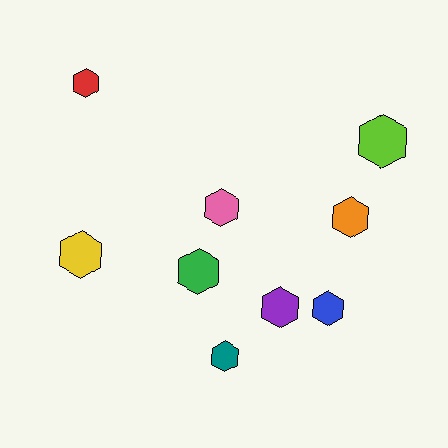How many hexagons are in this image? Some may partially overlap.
There are 9 hexagons.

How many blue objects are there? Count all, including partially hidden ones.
There is 1 blue object.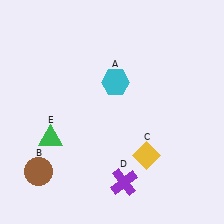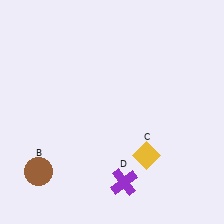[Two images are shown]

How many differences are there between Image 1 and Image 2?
There are 2 differences between the two images.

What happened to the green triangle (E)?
The green triangle (E) was removed in Image 2. It was in the bottom-left area of Image 1.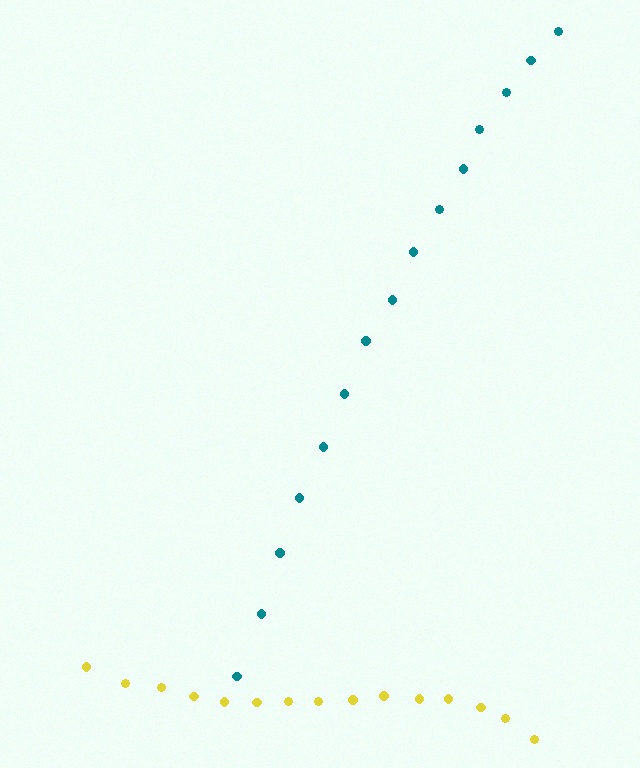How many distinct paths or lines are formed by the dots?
There are 2 distinct paths.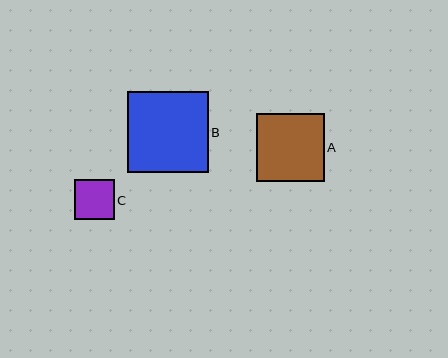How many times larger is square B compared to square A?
Square B is approximately 1.2 times the size of square A.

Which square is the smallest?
Square C is the smallest with a size of approximately 40 pixels.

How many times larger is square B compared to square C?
Square B is approximately 2.0 times the size of square C.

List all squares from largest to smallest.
From largest to smallest: B, A, C.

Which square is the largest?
Square B is the largest with a size of approximately 81 pixels.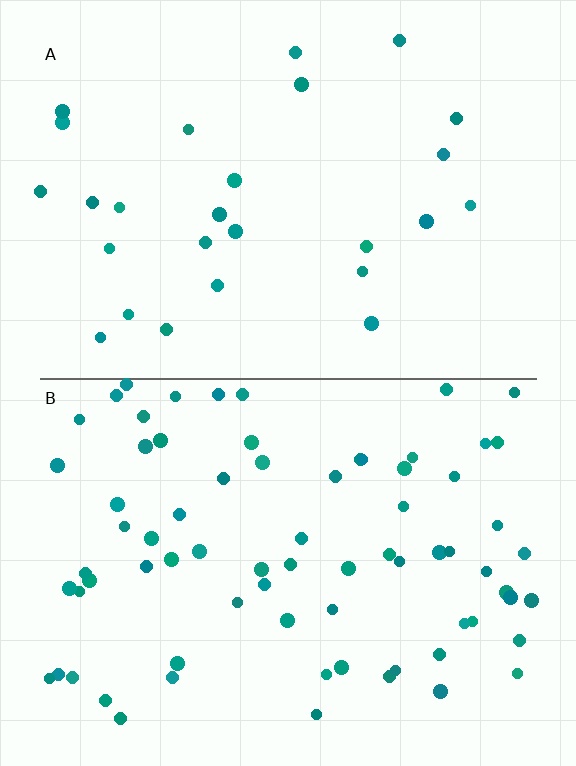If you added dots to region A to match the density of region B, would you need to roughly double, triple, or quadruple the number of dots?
Approximately triple.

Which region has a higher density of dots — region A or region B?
B (the bottom).